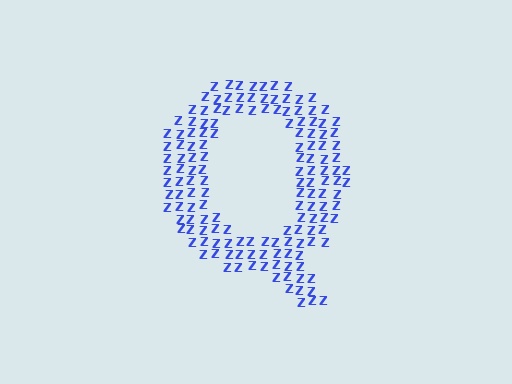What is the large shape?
The large shape is the letter Q.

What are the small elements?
The small elements are letter Z's.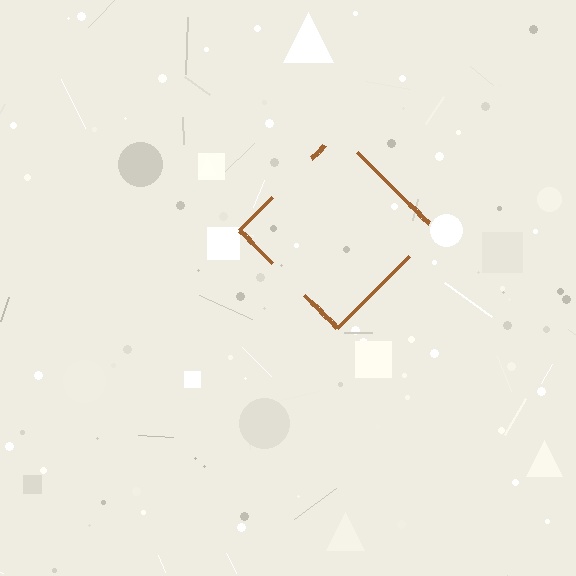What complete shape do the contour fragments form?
The contour fragments form a diamond.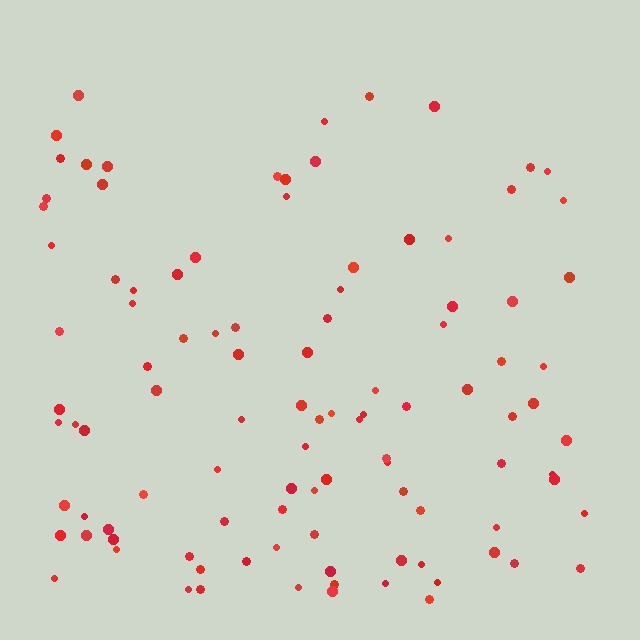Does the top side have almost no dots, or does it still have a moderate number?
Still a moderate number, just noticeably fewer than the bottom.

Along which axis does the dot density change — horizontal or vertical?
Vertical.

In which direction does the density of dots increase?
From top to bottom, with the bottom side densest.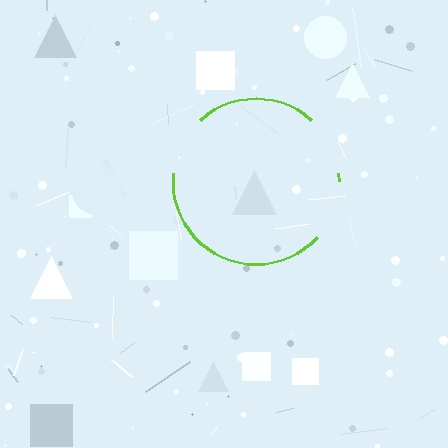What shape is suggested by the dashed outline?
The dashed outline suggests a circle.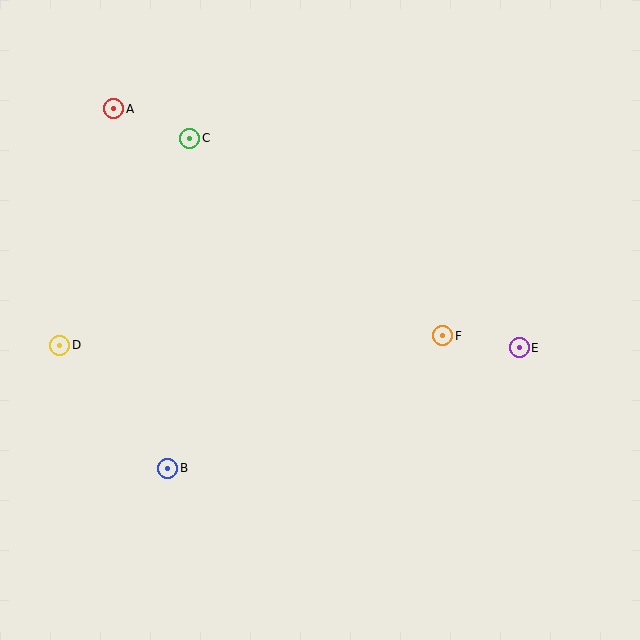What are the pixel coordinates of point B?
Point B is at (168, 468).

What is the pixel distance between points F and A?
The distance between F and A is 400 pixels.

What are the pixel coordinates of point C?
Point C is at (190, 138).